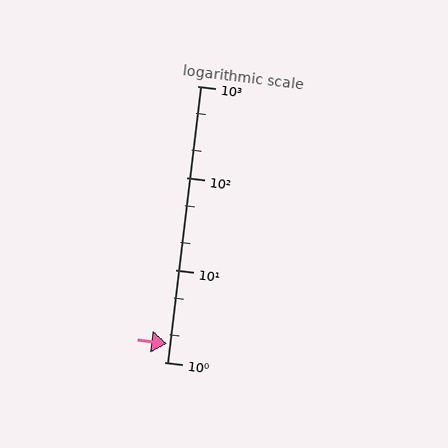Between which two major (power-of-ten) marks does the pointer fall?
The pointer is between 1 and 10.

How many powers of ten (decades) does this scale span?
The scale spans 3 decades, from 1 to 1000.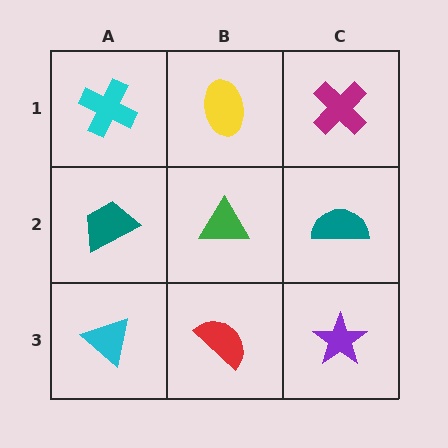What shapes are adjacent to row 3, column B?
A green triangle (row 2, column B), a cyan triangle (row 3, column A), a purple star (row 3, column C).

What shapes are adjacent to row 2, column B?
A yellow ellipse (row 1, column B), a red semicircle (row 3, column B), a teal trapezoid (row 2, column A), a teal semicircle (row 2, column C).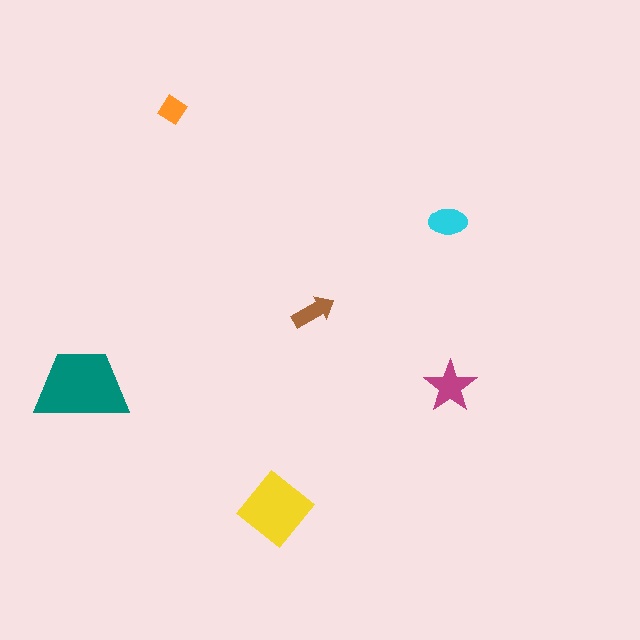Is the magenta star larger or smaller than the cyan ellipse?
Larger.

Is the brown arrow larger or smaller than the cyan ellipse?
Smaller.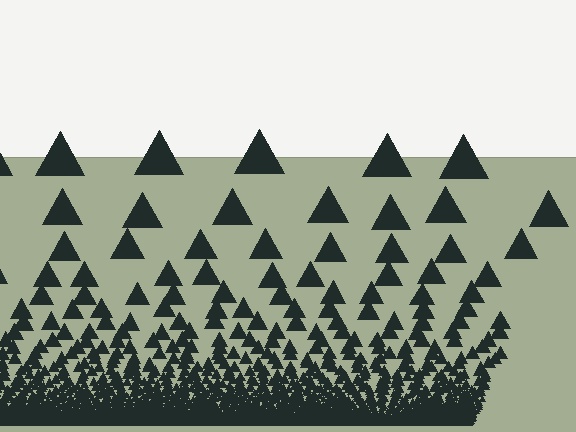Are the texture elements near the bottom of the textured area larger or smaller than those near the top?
Smaller. The gradient is inverted — elements near the bottom are smaller and denser.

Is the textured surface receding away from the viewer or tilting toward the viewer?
The surface appears to tilt toward the viewer. Texture elements get larger and sparser toward the top.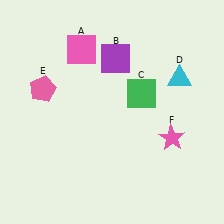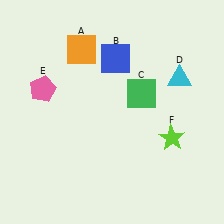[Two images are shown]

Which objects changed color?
A changed from pink to orange. B changed from purple to blue. F changed from pink to lime.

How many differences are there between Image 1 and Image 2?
There are 3 differences between the two images.